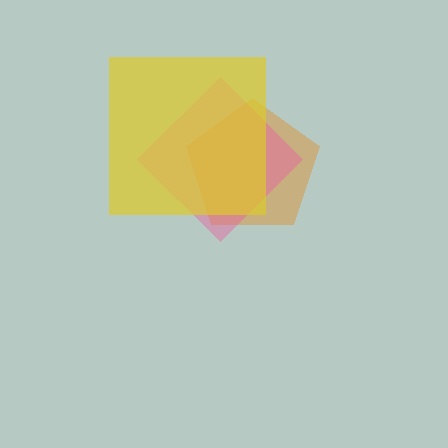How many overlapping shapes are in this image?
There are 3 overlapping shapes in the image.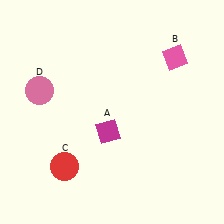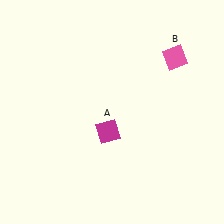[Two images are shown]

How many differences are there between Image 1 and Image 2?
There are 2 differences between the two images.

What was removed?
The red circle (C), the pink circle (D) were removed in Image 2.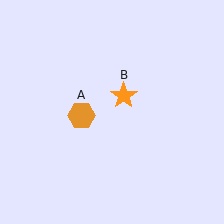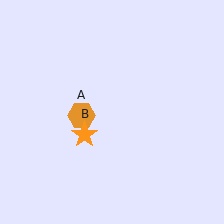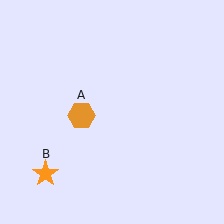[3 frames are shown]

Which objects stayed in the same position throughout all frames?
Orange hexagon (object A) remained stationary.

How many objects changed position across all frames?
1 object changed position: orange star (object B).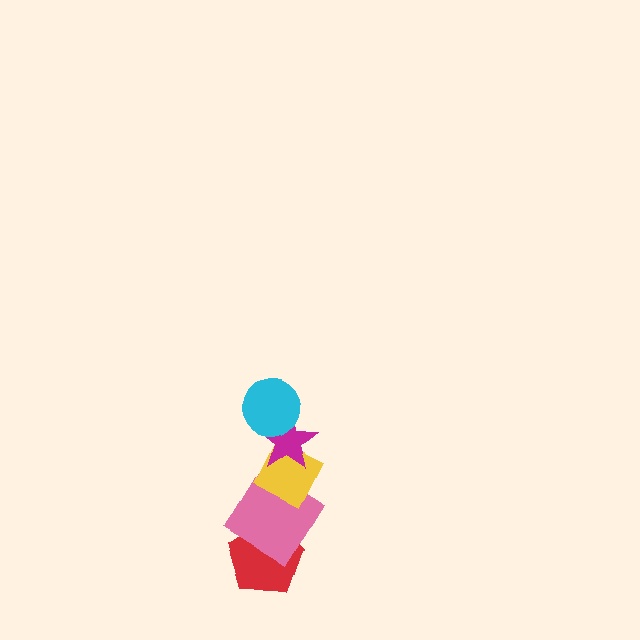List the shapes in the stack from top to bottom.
From top to bottom: the cyan circle, the magenta star, the yellow diamond, the pink diamond, the red pentagon.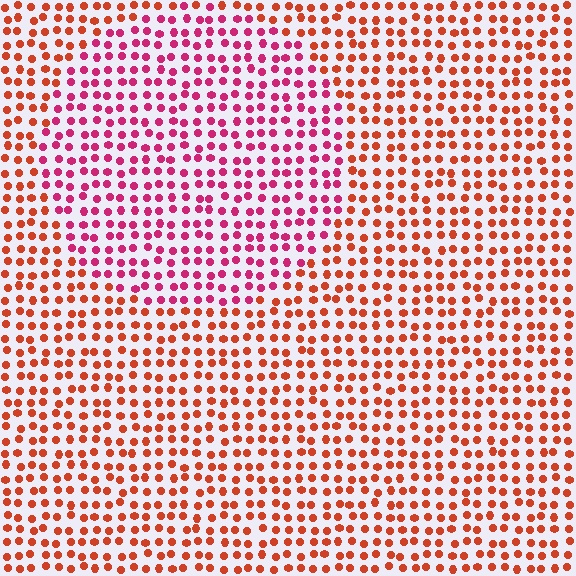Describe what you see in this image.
The image is filled with small red elements in a uniform arrangement. A circle-shaped region is visible where the elements are tinted to a slightly different hue, forming a subtle color boundary.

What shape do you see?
I see a circle.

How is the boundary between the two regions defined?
The boundary is defined purely by a slight shift in hue (about 38 degrees). Spacing, size, and orientation are identical on both sides.